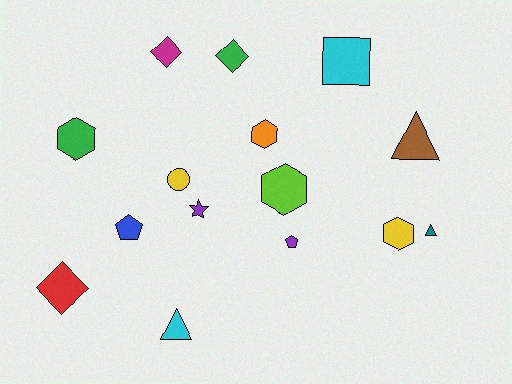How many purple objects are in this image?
There are 2 purple objects.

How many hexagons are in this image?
There are 4 hexagons.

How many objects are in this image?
There are 15 objects.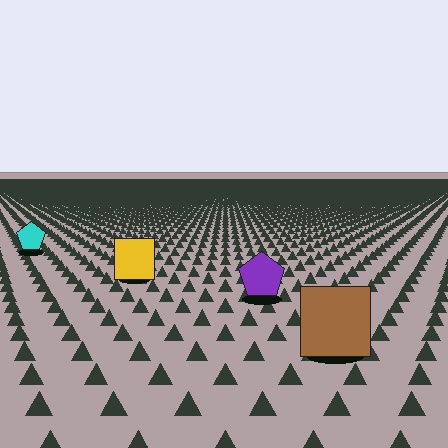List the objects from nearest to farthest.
From nearest to farthest: the brown square, the purple pentagon, the yellow square, the cyan pentagon.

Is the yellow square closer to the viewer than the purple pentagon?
No. The purple pentagon is closer — you can tell from the texture gradient: the ground texture is coarser near it.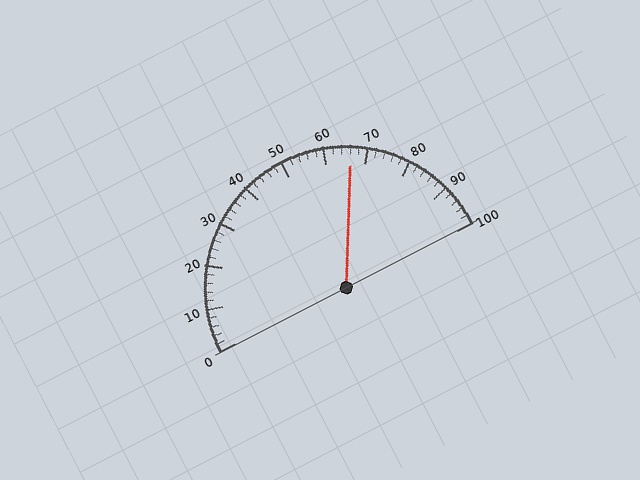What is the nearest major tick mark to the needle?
The nearest major tick mark is 70.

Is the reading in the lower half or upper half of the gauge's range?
The reading is in the upper half of the range (0 to 100).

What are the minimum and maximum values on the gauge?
The gauge ranges from 0 to 100.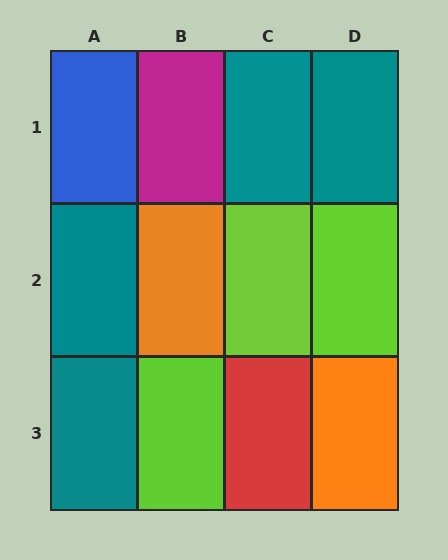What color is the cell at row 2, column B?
Orange.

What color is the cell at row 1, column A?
Blue.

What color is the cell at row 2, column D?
Lime.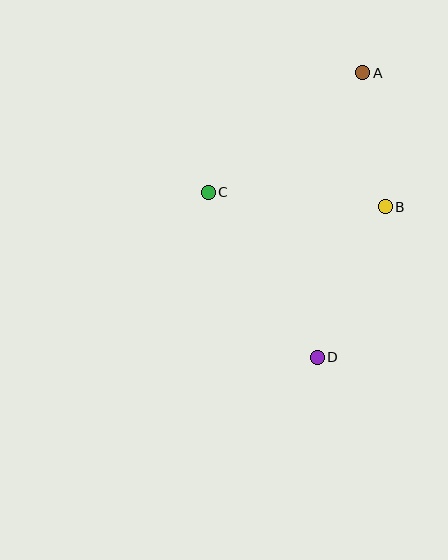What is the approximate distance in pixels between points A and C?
The distance between A and C is approximately 196 pixels.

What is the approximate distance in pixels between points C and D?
The distance between C and D is approximately 198 pixels.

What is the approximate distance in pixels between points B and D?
The distance between B and D is approximately 165 pixels.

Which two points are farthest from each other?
Points A and D are farthest from each other.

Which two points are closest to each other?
Points A and B are closest to each other.